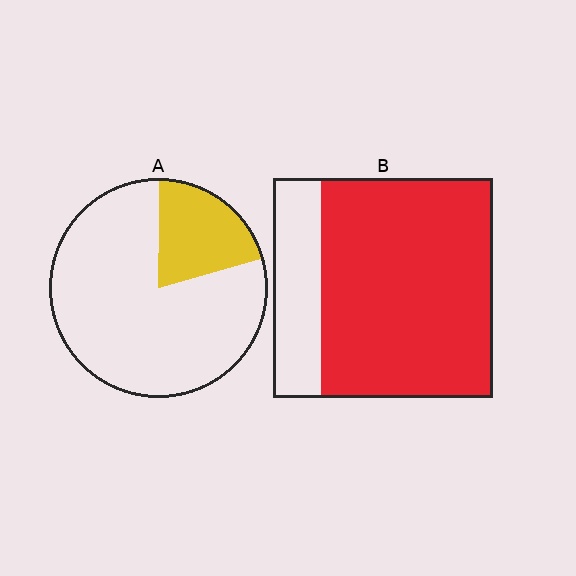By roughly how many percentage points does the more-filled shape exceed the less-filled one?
By roughly 60 percentage points (B over A).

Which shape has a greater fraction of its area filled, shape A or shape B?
Shape B.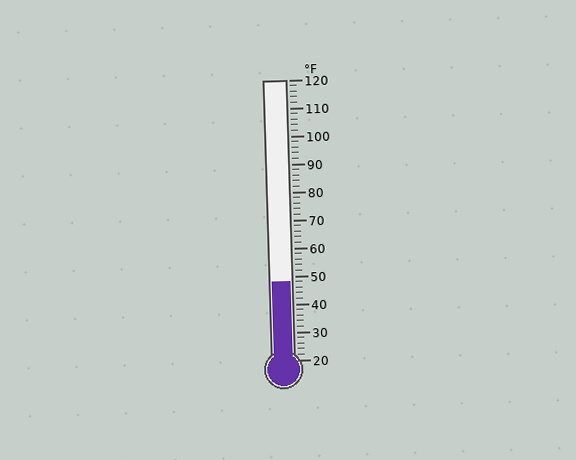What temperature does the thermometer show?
The thermometer shows approximately 48°F.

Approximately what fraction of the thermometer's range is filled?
The thermometer is filled to approximately 30% of its range.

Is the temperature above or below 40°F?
The temperature is above 40°F.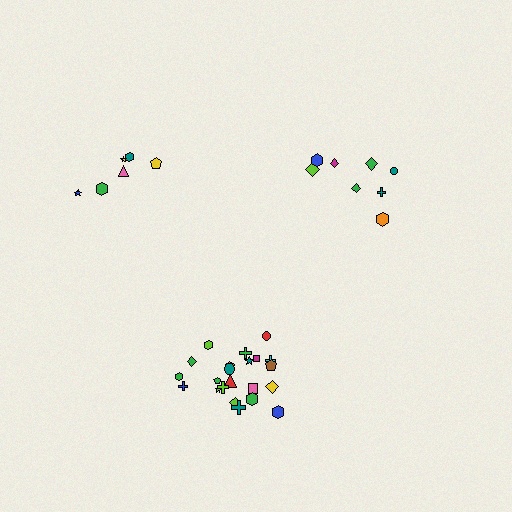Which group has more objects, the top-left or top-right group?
The top-right group.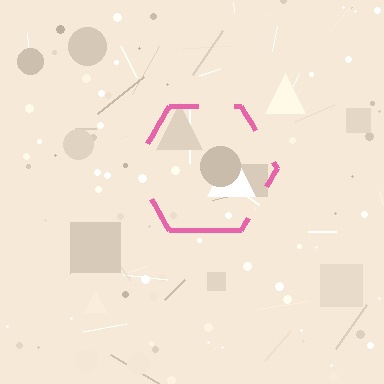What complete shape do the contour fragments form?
The contour fragments form a hexagon.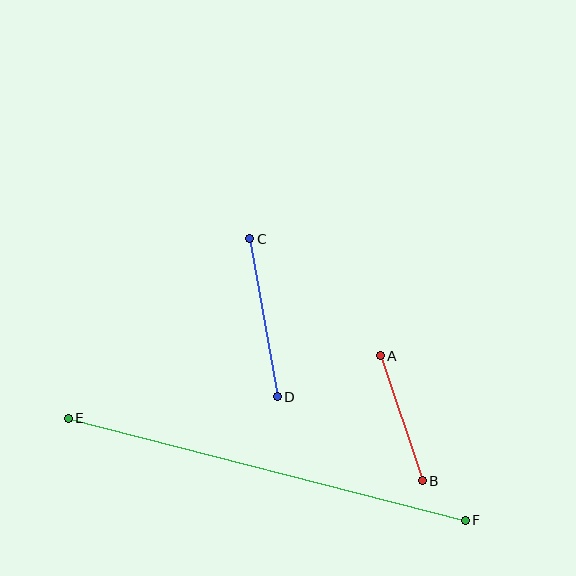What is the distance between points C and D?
The distance is approximately 160 pixels.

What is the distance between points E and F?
The distance is approximately 410 pixels.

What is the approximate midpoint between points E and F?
The midpoint is at approximately (267, 469) pixels.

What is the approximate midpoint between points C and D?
The midpoint is at approximately (264, 318) pixels.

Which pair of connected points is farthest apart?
Points E and F are farthest apart.